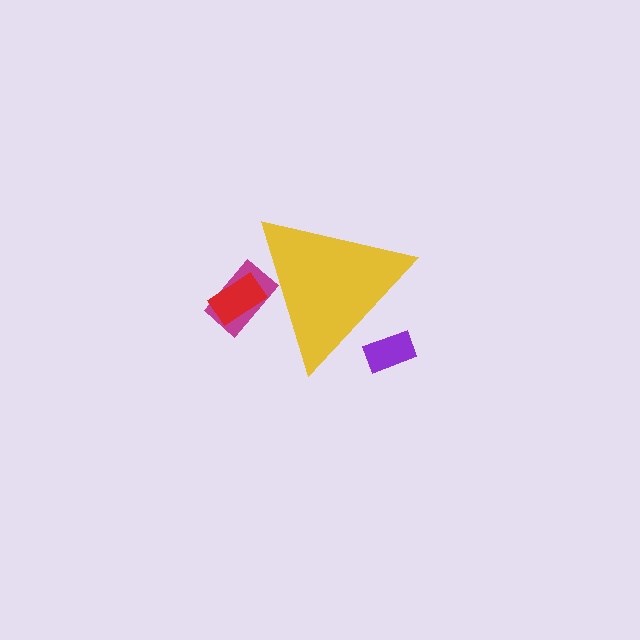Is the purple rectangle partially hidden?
Yes, the purple rectangle is partially hidden behind the yellow triangle.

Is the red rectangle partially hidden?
Yes, the red rectangle is partially hidden behind the yellow triangle.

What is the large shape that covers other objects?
A yellow triangle.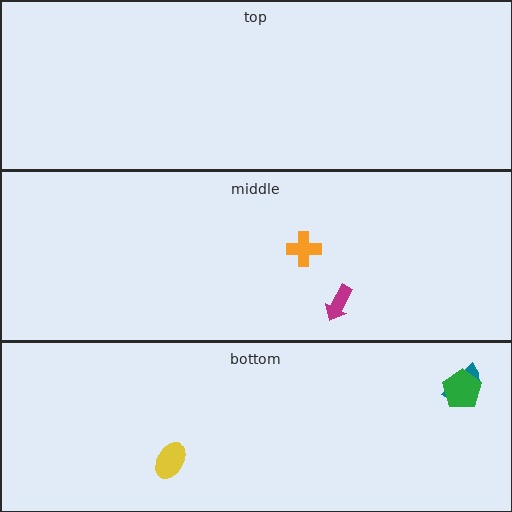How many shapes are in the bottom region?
3.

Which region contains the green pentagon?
The bottom region.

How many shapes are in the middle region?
2.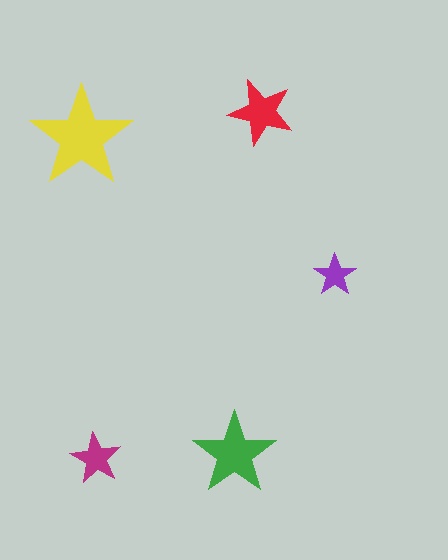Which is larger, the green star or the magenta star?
The green one.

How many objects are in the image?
There are 5 objects in the image.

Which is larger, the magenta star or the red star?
The red one.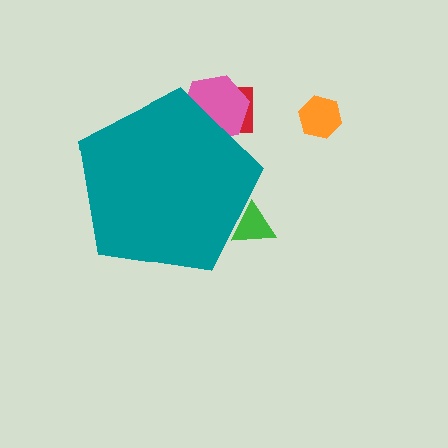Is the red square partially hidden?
Yes, the red square is partially hidden behind the teal pentagon.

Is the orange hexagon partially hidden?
No, the orange hexagon is fully visible.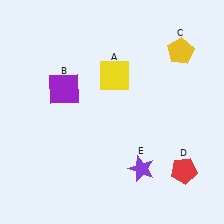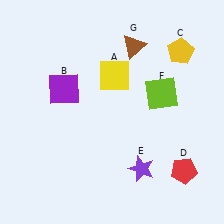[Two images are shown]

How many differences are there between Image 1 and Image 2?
There are 2 differences between the two images.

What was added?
A lime square (F), a brown triangle (G) were added in Image 2.